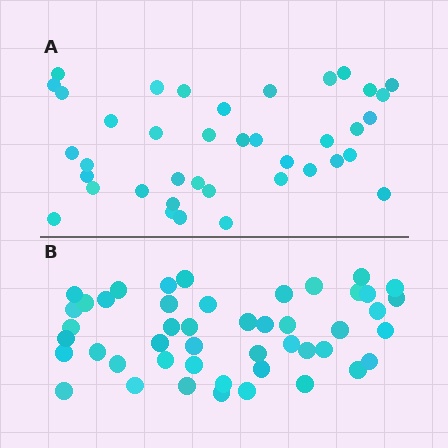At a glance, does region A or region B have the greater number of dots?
Region B (the bottom region) has more dots.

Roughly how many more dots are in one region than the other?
Region B has roughly 8 or so more dots than region A.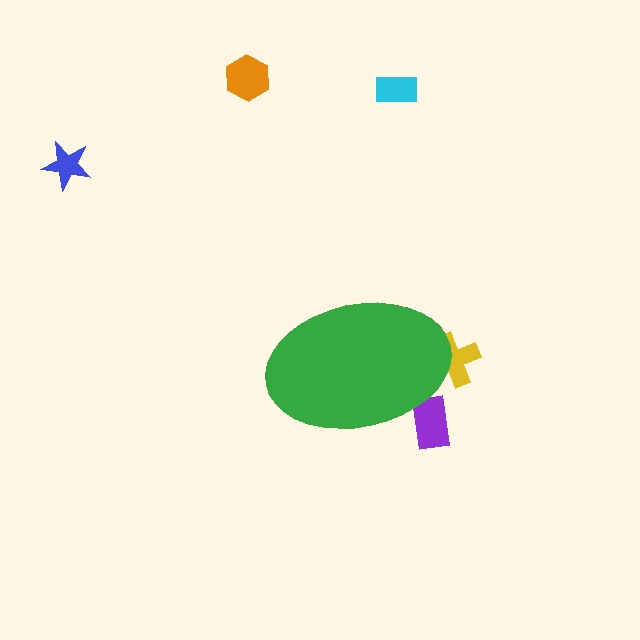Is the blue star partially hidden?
No, the blue star is fully visible.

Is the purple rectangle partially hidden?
Yes, the purple rectangle is partially hidden behind the green ellipse.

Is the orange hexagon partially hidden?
No, the orange hexagon is fully visible.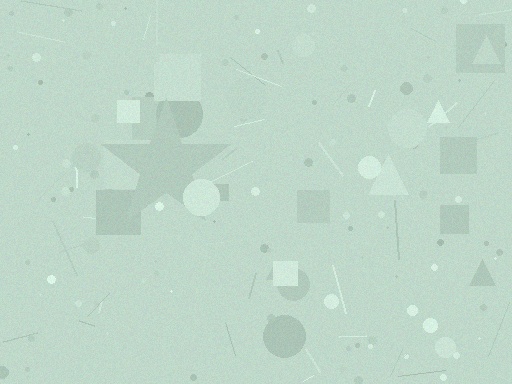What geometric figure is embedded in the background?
A star is embedded in the background.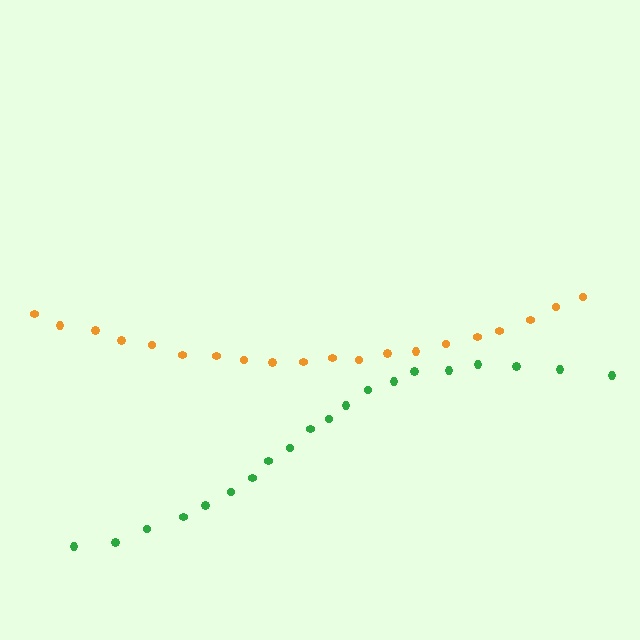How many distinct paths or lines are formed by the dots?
There are 2 distinct paths.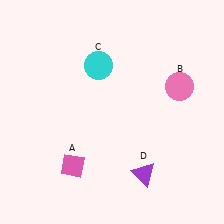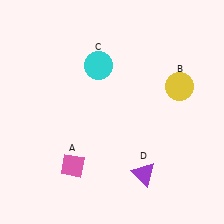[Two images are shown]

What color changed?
The circle (B) changed from pink in Image 1 to yellow in Image 2.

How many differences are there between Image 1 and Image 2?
There is 1 difference between the two images.